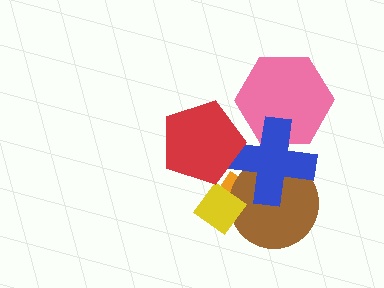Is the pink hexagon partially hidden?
Yes, it is partially covered by another shape.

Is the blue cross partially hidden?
Yes, it is partially covered by another shape.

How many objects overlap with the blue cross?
4 objects overlap with the blue cross.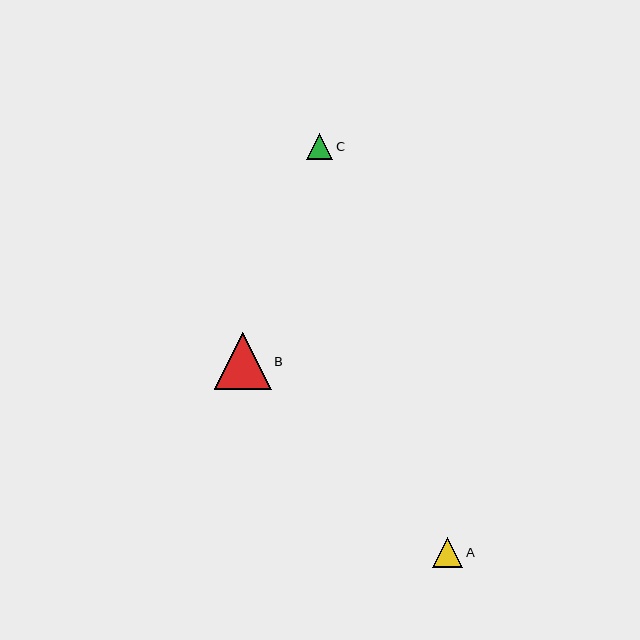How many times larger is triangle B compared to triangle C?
Triangle B is approximately 2.1 times the size of triangle C.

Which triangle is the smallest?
Triangle C is the smallest with a size of approximately 27 pixels.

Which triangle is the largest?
Triangle B is the largest with a size of approximately 57 pixels.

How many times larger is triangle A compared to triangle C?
Triangle A is approximately 1.1 times the size of triangle C.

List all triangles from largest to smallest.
From largest to smallest: B, A, C.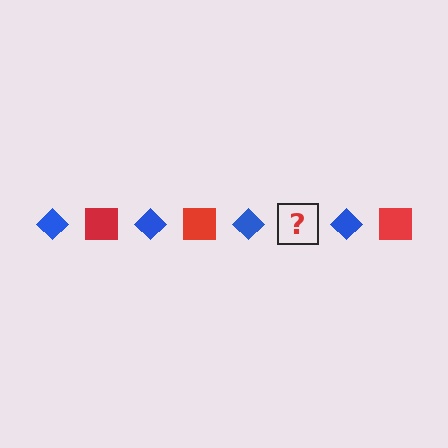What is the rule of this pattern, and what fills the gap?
The rule is that the pattern alternates between blue diamond and red square. The gap should be filled with a red square.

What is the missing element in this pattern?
The missing element is a red square.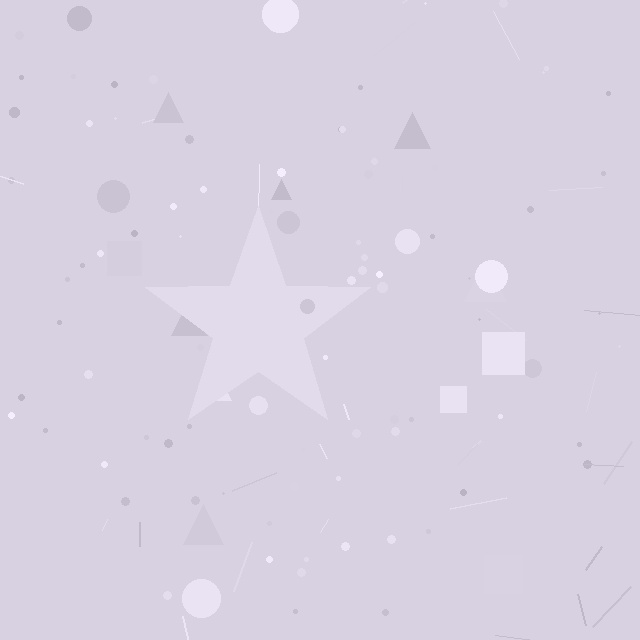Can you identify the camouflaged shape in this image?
The camouflaged shape is a star.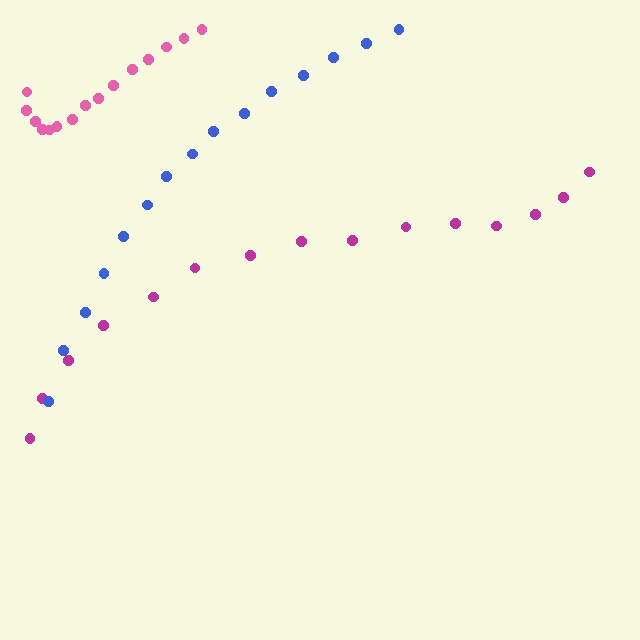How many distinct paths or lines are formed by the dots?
There are 3 distinct paths.